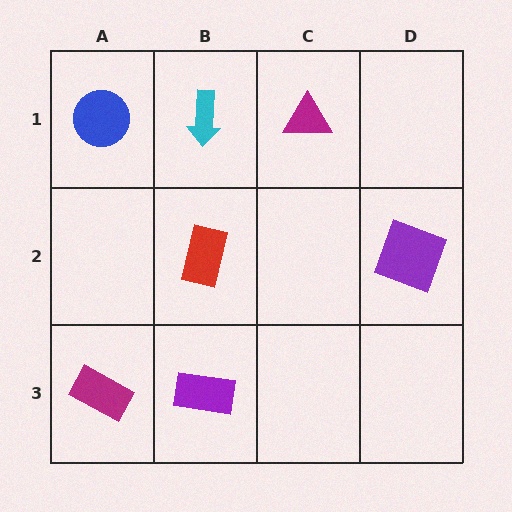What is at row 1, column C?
A magenta triangle.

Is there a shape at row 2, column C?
No, that cell is empty.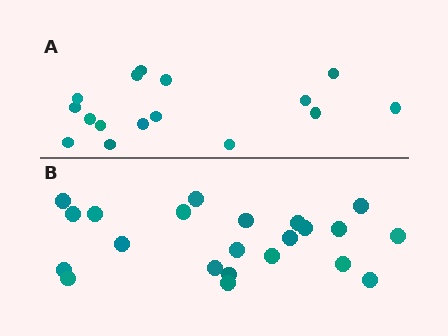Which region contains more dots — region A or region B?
Region B (the bottom region) has more dots.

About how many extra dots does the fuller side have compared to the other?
Region B has about 6 more dots than region A.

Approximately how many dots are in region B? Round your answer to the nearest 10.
About 20 dots. (The exact count is 22, which rounds to 20.)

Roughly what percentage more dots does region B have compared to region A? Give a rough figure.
About 40% more.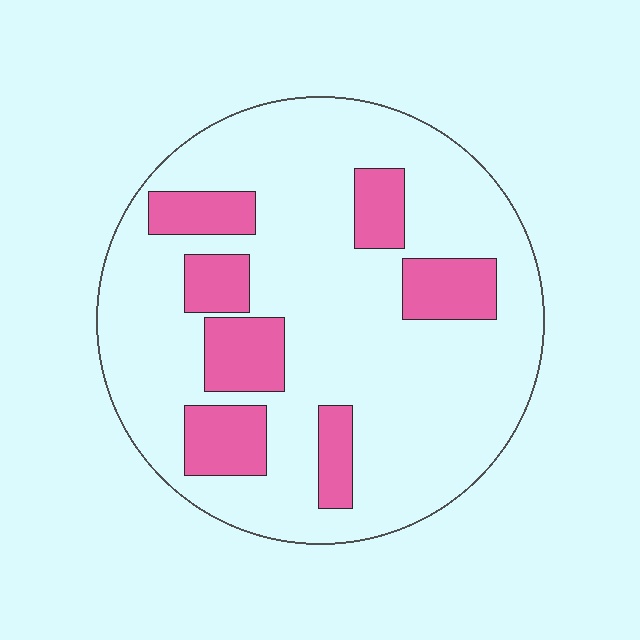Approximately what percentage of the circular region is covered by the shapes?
Approximately 20%.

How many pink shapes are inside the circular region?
7.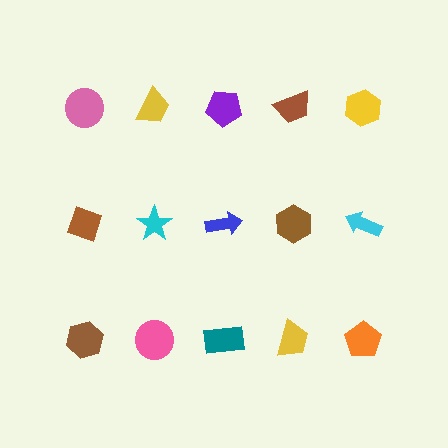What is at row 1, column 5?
A yellow hexagon.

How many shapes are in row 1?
5 shapes.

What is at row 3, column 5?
An orange pentagon.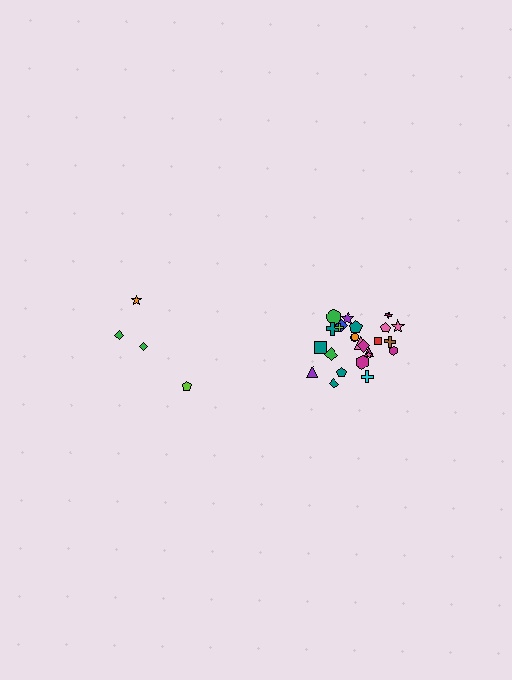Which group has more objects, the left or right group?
The right group.